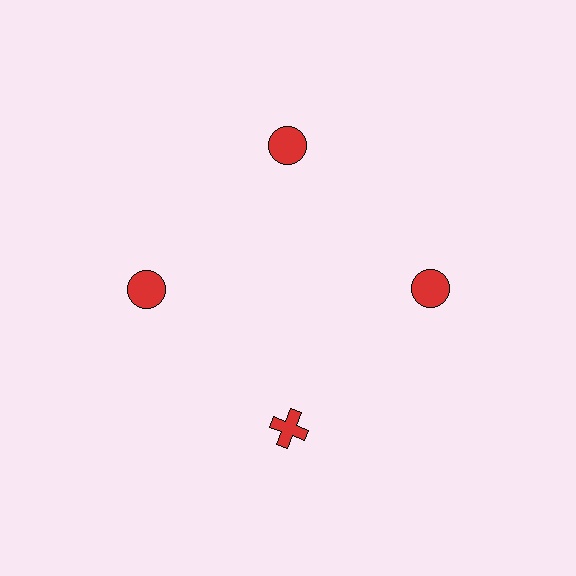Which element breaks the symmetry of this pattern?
The red cross at roughly the 6 o'clock position breaks the symmetry. All other shapes are red circles.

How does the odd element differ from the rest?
It has a different shape: cross instead of circle.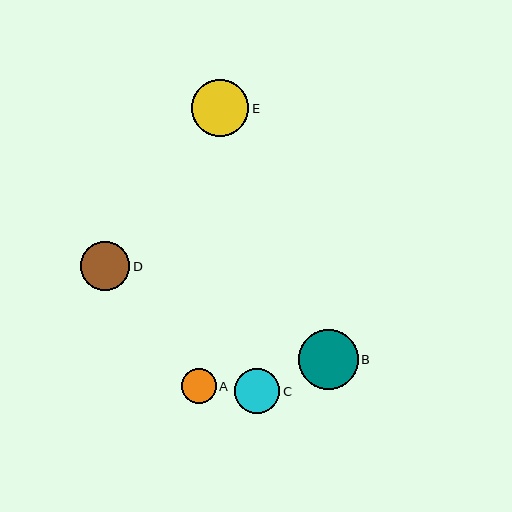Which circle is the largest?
Circle B is the largest with a size of approximately 60 pixels.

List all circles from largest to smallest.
From largest to smallest: B, E, D, C, A.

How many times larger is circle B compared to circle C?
Circle B is approximately 1.3 times the size of circle C.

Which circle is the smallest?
Circle A is the smallest with a size of approximately 35 pixels.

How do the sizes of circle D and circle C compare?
Circle D and circle C are approximately the same size.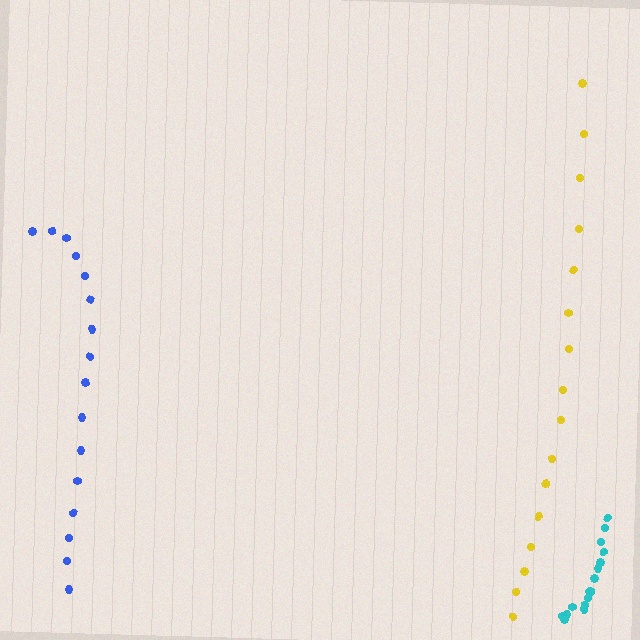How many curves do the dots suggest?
There are 3 distinct paths.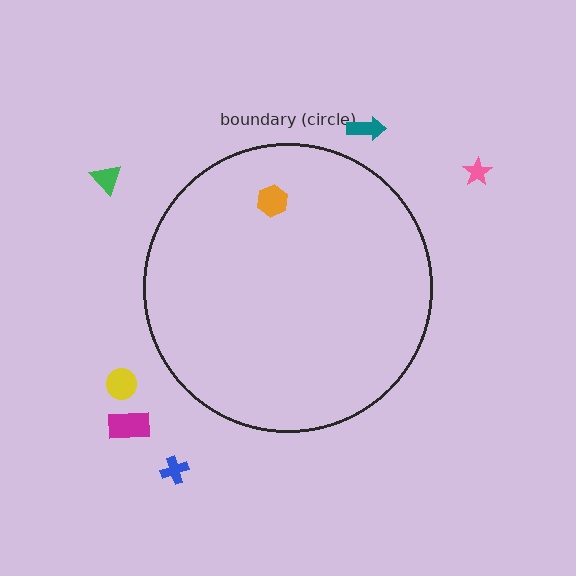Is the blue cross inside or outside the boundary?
Outside.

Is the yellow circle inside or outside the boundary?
Outside.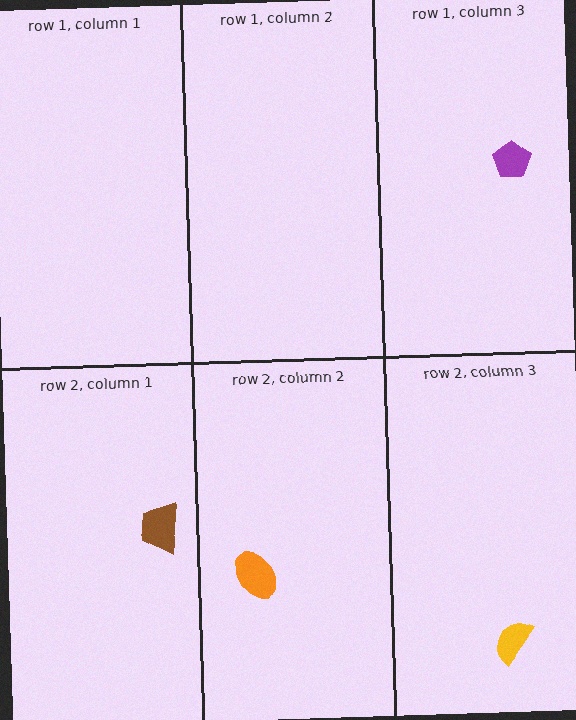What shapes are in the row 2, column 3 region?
The yellow semicircle.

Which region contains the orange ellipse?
The row 2, column 2 region.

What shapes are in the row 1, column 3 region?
The purple pentagon.